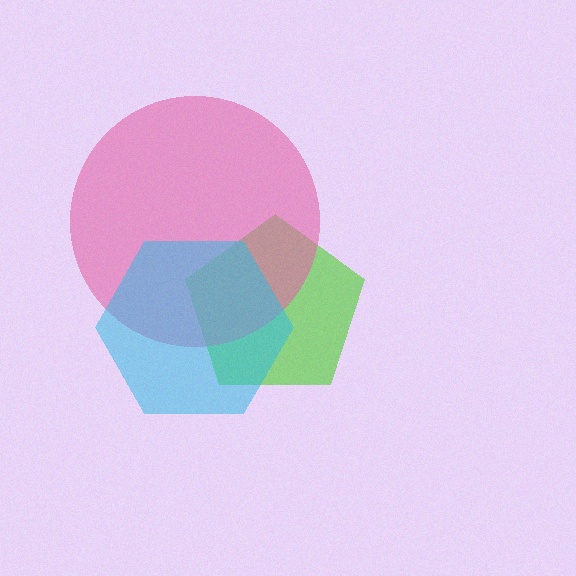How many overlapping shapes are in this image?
There are 3 overlapping shapes in the image.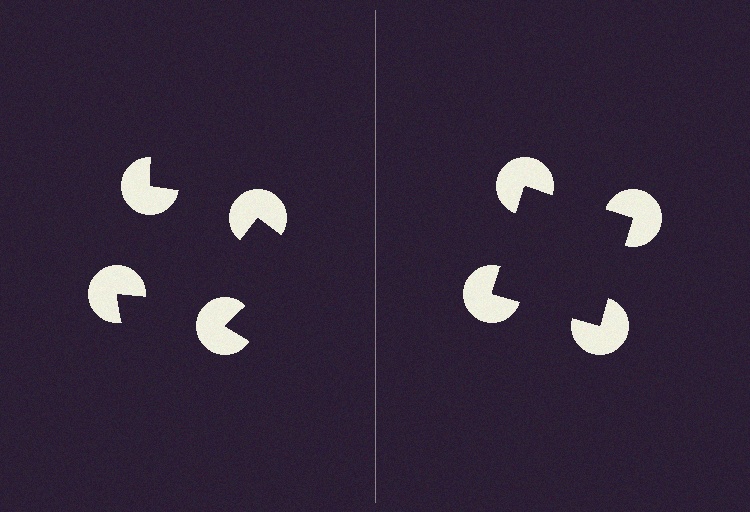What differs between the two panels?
The pac-man discs are positioned identically on both sides; only the wedge orientations differ. On the right they align to a square; on the left they are misaligned.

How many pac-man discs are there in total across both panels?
8 — 4 on each side.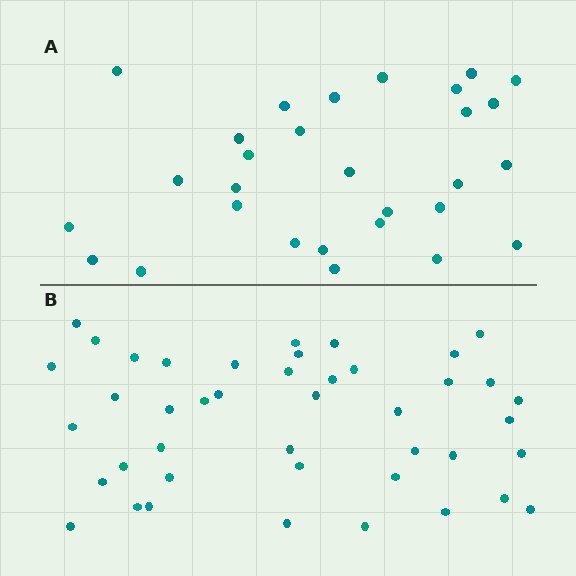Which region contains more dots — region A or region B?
Region B (the bottom region) has more dots.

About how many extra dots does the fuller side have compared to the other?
Region B has approximately 15 more dots than region A.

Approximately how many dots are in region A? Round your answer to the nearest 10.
About 30 dots. (The exact count is 29, which rounds to 30.)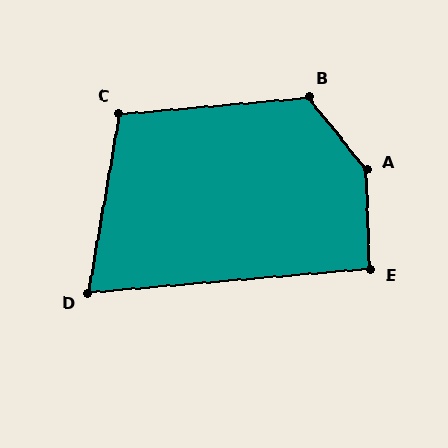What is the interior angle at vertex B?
Approximately 124 degrees (obtuse).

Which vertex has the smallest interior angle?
D, at approximately 75 degrees.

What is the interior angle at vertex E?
Approximately 93 degrees (approximately right).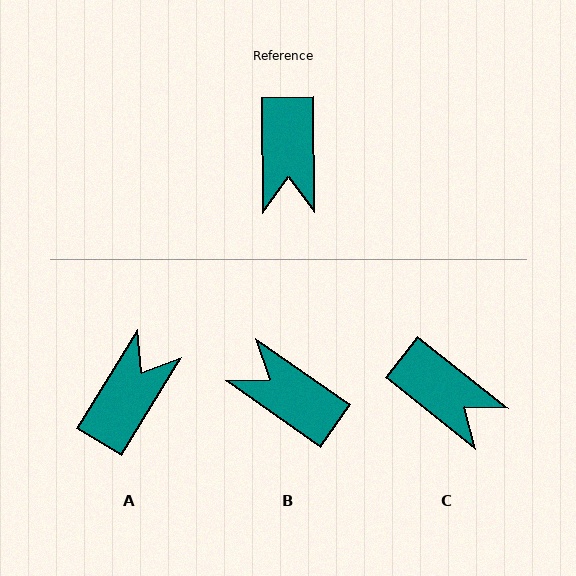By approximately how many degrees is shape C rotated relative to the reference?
Approximately 51 degrees counter-clockwise.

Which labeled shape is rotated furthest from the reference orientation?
A, about 147 degrees away.